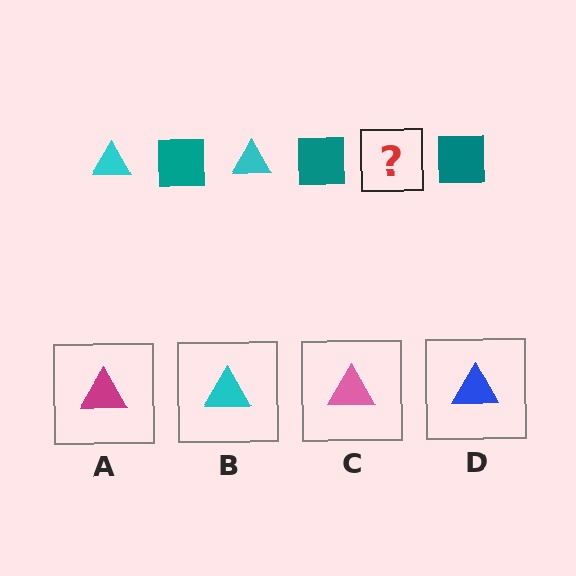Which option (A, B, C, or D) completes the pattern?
B.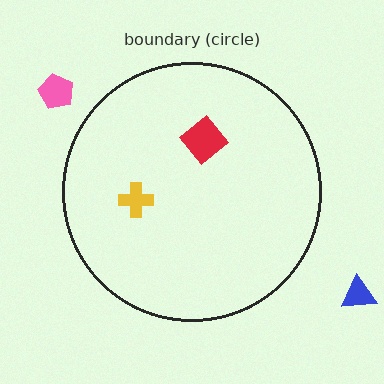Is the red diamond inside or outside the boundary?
Inside.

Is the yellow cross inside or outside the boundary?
Inside.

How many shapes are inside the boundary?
2 inside, 2 outside.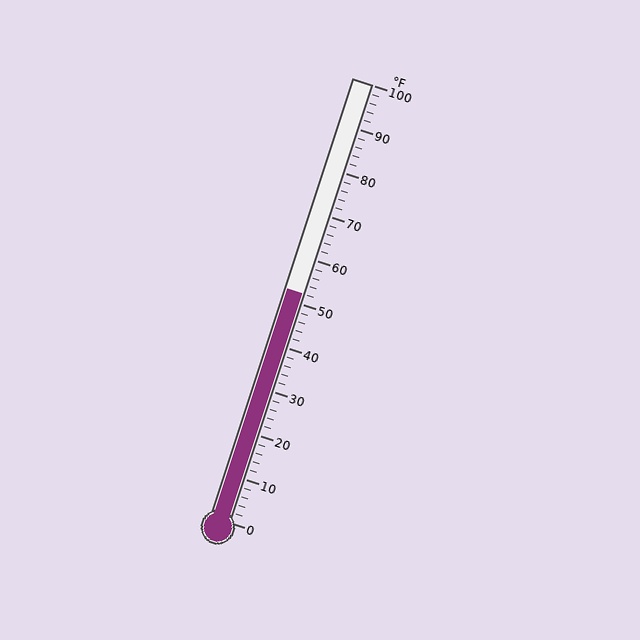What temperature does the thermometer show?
The thermometer shows approximately 52°F.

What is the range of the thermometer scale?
The thermometer scale ranges from 0°F to 100°F.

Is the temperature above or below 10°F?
The temperature is above 10°F.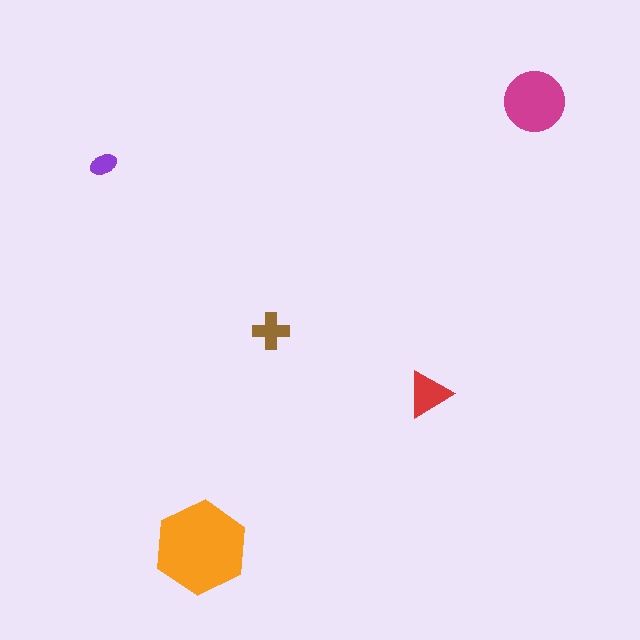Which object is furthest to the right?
The magenta circle is rightmost.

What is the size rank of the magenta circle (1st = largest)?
2nd.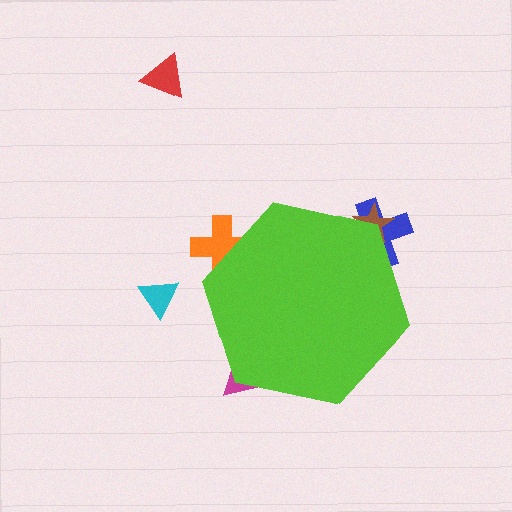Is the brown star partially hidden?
Yes, the brown star is partially hidden behind the lime hexagon.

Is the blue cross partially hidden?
Yes, the blue cross is partially hidden behind the lime hexagon.